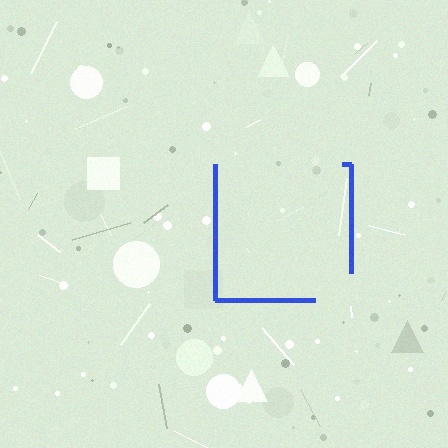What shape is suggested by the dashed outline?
The dashed outline suggests a square.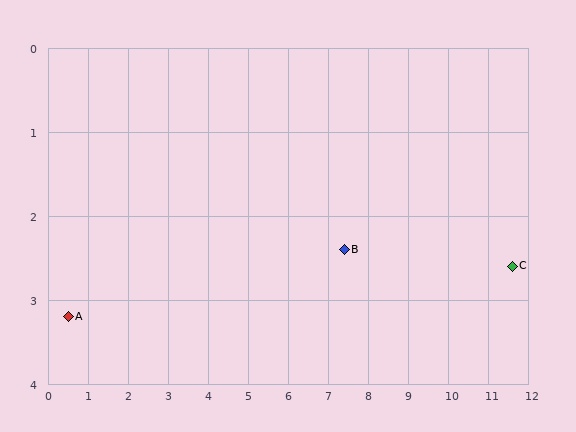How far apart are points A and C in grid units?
Points A and C are about 11.1 grid units apart.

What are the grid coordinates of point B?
Point B is at approximately (7.4, 2.4).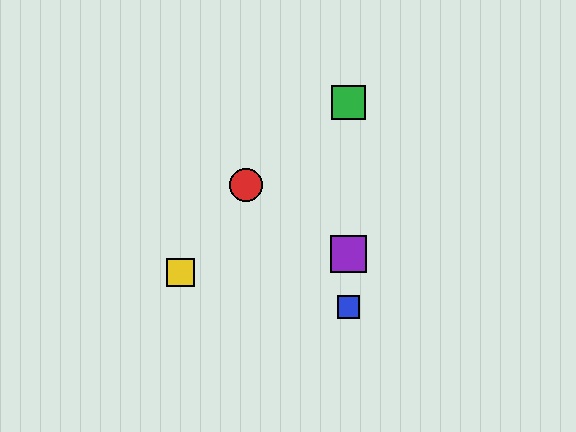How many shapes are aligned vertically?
3 shapes (the blue square, the green square, the purple square) are aligned vertically.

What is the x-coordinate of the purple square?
The purple square is at x≈348.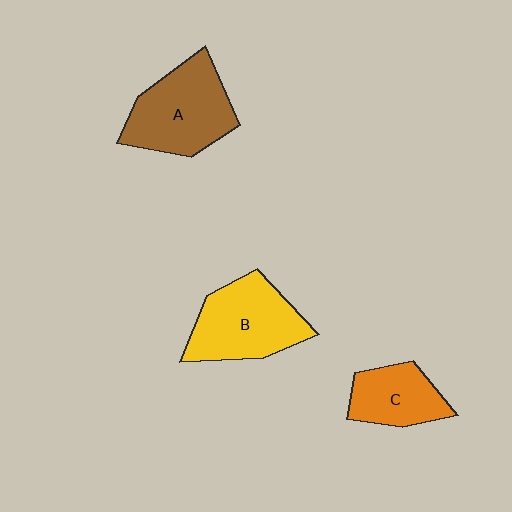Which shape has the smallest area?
Shape C (orange).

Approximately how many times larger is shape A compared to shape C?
Approximately 1.6 times.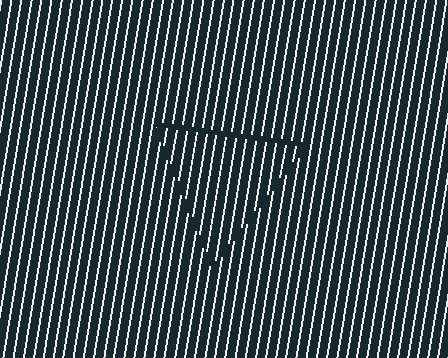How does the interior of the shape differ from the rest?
The interior of the shape contains the same grating, shifted by half a period — the contour is defined by the phase discontinuity where line-ends from the inner and outer gratings abut.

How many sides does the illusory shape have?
3 sides — the line-ends trace a triangle.